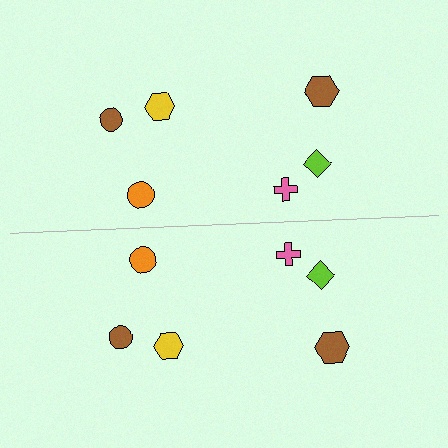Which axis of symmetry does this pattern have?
The pattern has a horizontal axis of symmetry running through the center of the image.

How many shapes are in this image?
There are 12 shapes in this image.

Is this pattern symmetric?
Yes, this pattern has bilateral (reflection) symmetry.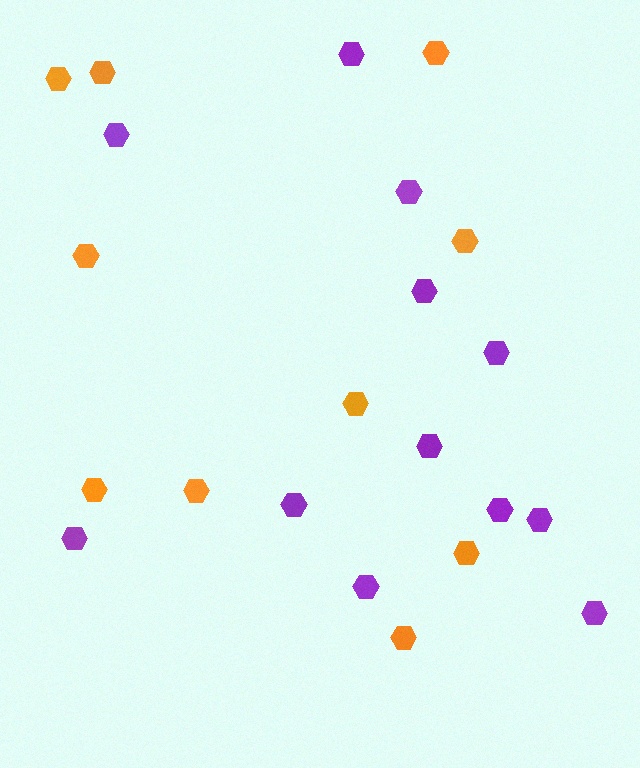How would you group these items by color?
There are 2 groups: one group of purple hexagons (12) and one group of orange hexagons (10).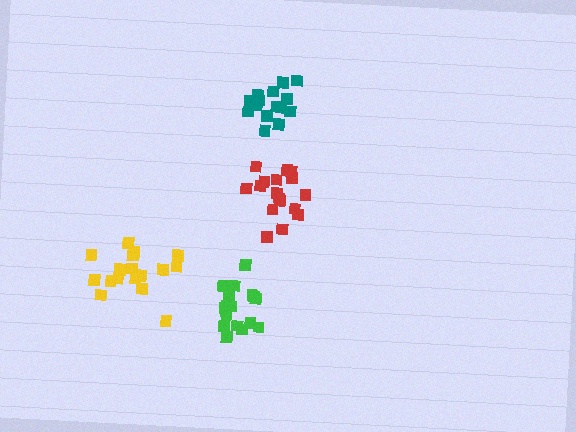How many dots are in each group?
Group 1: 17 dots, Group 2: 18 dots, Group 3: 17 dots, Group 4: 15 dots (67 total).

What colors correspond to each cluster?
The clusters are colored: red, green, yellow, teal.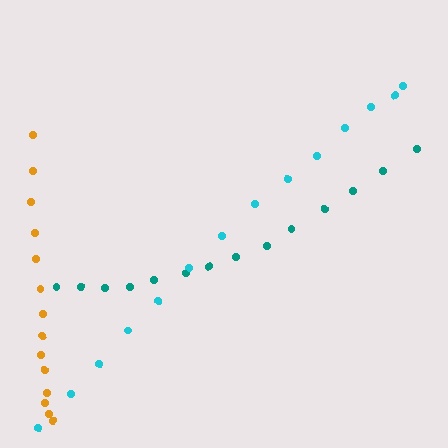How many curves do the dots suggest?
There are 3 distinct paths.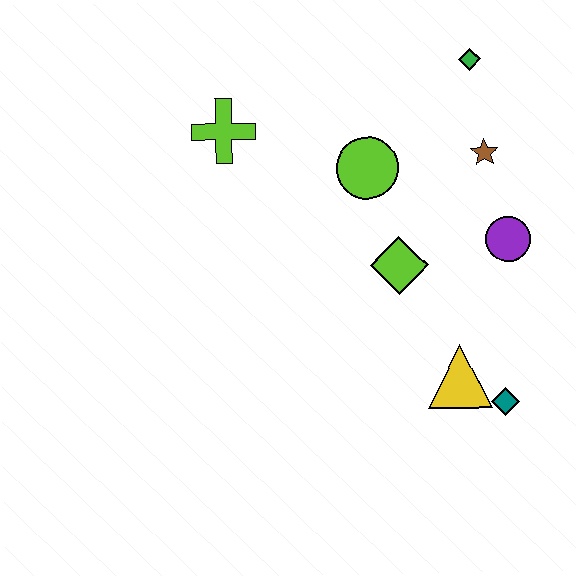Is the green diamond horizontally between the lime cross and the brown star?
Yes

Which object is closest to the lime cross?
The lime circle is closest to the lime cross.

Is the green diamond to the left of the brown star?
Yes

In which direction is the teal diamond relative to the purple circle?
The teal diamond is below the purple circle.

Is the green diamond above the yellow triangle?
Yes